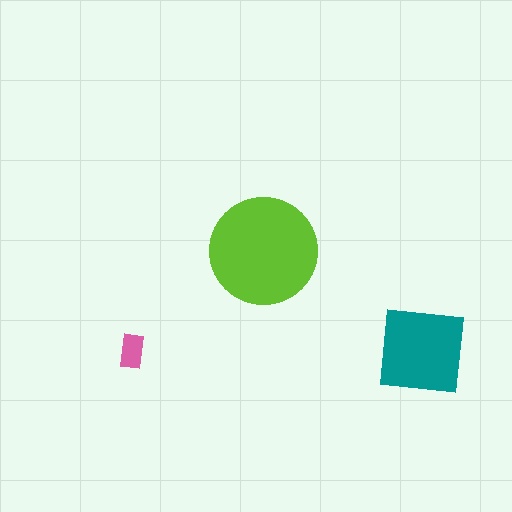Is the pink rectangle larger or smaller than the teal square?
Smaller.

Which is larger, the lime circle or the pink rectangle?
The lime circle.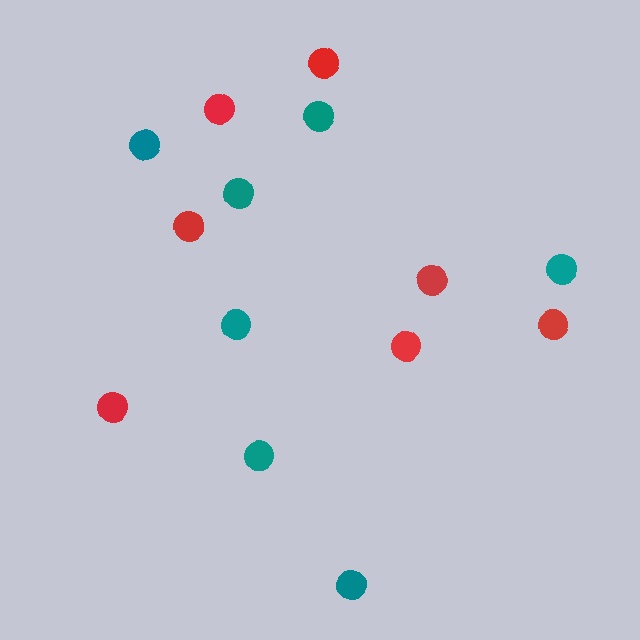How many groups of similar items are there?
There are 2 groups: one group of red circles (7) and one group of teal circles (7).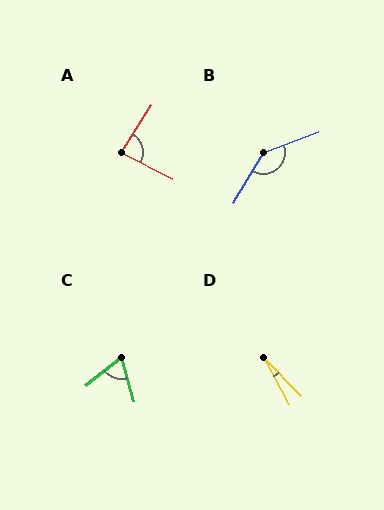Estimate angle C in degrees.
Approximately 68 degrees.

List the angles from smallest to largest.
D (16°), C (68°), A (84°), B (142°).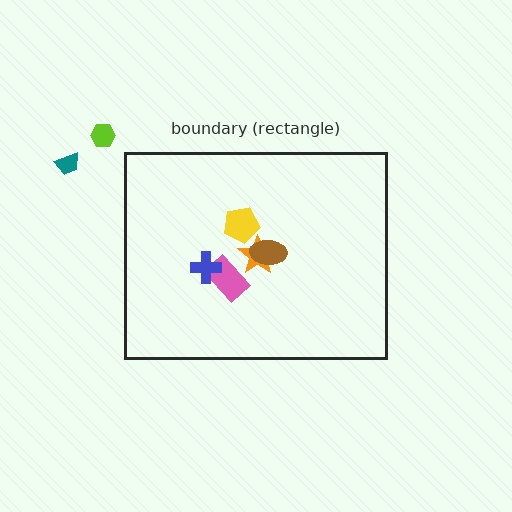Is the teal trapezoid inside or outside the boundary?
Outside.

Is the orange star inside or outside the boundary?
Inside.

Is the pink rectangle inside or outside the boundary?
Inside.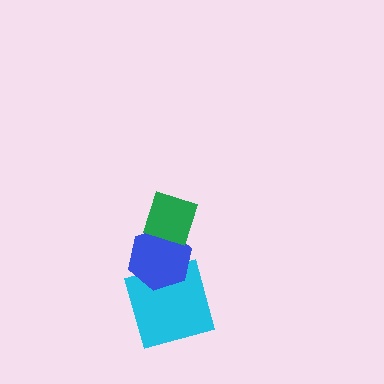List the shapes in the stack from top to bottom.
From top to bottom: the green diamond, the blue hexagon, the cyan square.